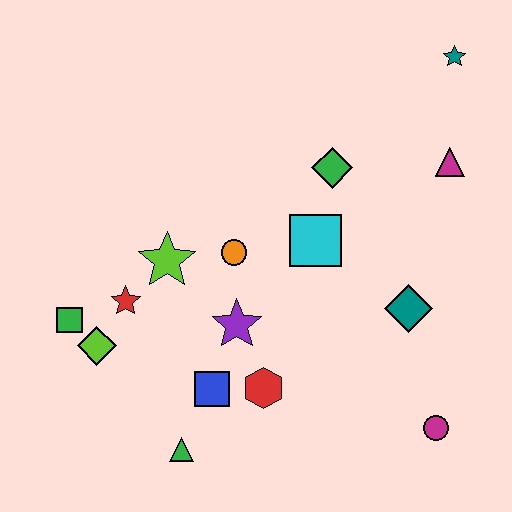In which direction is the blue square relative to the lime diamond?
The blue square is to the right of the lime diamond.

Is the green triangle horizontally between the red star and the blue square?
Yes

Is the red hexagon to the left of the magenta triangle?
Yes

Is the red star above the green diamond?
No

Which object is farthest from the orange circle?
The teal star is farthest from the orange circle.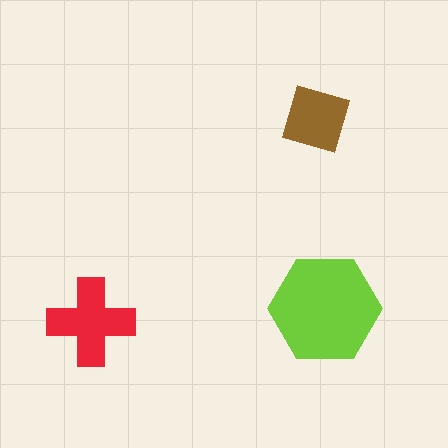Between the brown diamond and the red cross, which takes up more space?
The red cross.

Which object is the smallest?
The brown diamond.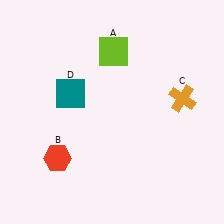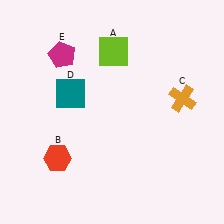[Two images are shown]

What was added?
A magenta pentagon (E) was added in Image 2.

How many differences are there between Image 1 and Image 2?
There is 1 difference between the two images.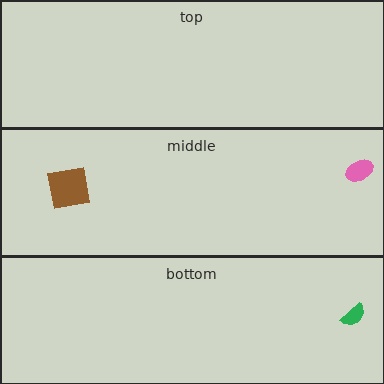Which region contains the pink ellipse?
The middle region.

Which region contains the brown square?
The middle region.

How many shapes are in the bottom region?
1.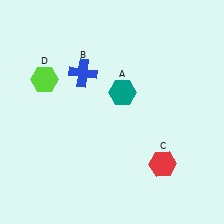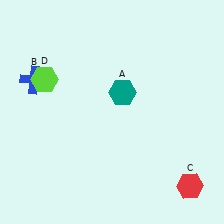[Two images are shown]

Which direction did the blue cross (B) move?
The blue cross (B) moved left.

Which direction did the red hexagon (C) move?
The red hexagon (C) moved right.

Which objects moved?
The objects that moved are: the blue cross (B), the red hexagon (C).